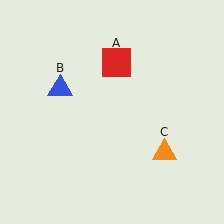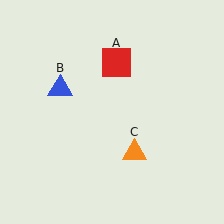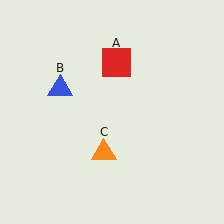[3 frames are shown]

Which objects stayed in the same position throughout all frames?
Red square (object A) and blue triangle (object B) remained stationary.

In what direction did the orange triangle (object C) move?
The orange triangle (object C) moved left.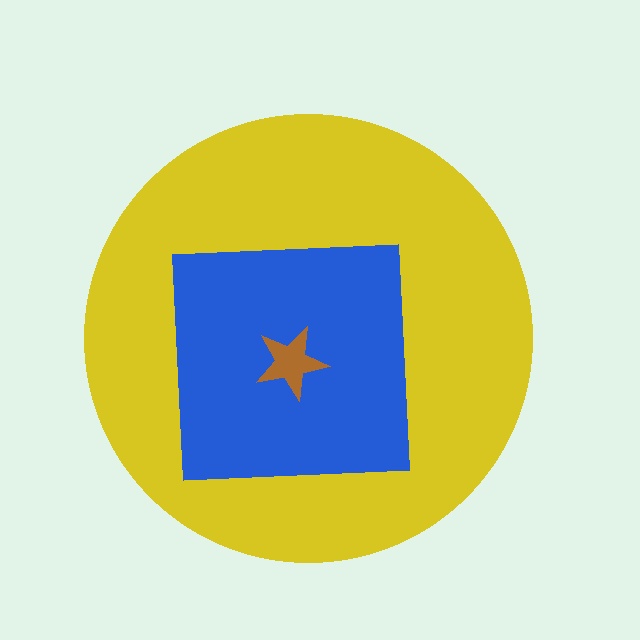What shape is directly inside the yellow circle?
The blue square.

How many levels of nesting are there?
3.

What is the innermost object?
The brown star.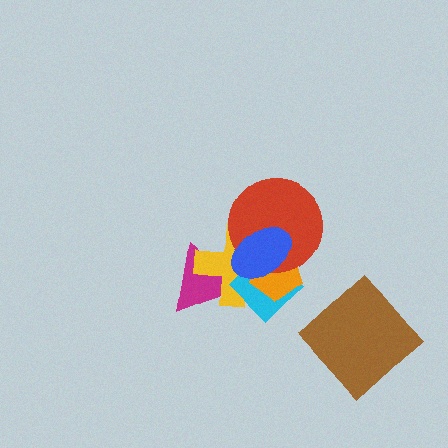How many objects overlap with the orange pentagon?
4 objects overlap with the orange pentagon.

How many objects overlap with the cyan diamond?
5 objects overlap with the cyan diamond.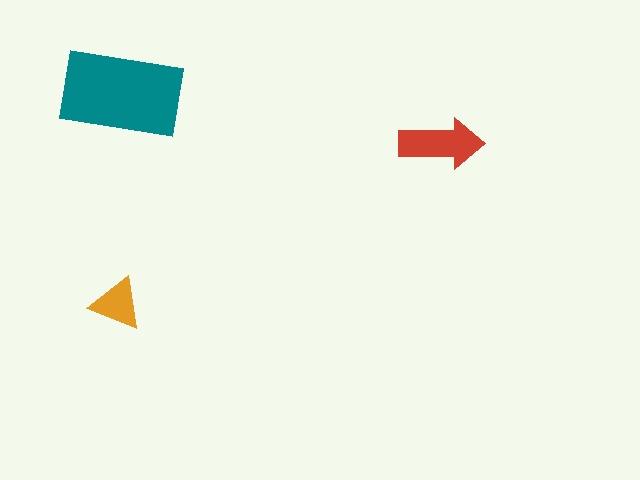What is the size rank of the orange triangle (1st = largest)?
3rd.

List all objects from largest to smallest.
The teal rectangle, the red arrow, the orange triangle.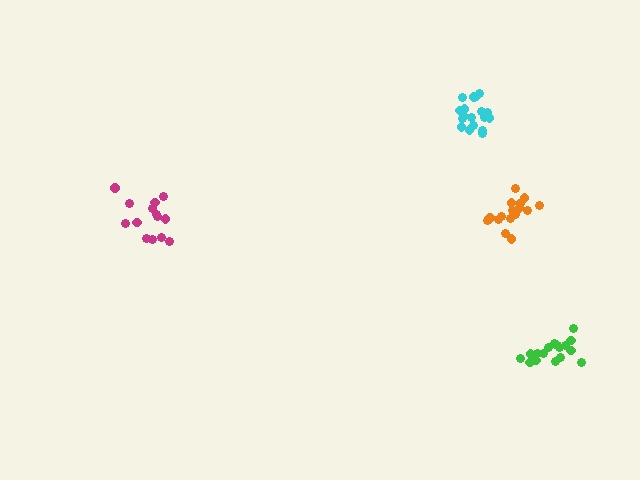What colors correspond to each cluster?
The clusters are colored: green, cyan, orange, magenta.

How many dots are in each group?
Group 1: 18 dots, Group 2: 18 dots, Group 3: 16 dots, Group 4: 14 dots (66 total).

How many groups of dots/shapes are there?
There are 4 groups.